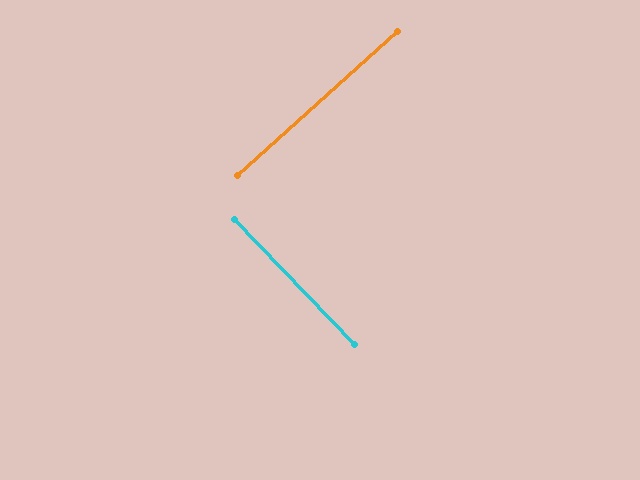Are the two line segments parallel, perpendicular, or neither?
Perpendicular — they meet at approximately 88°.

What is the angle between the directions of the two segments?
Approximately 88 degrees.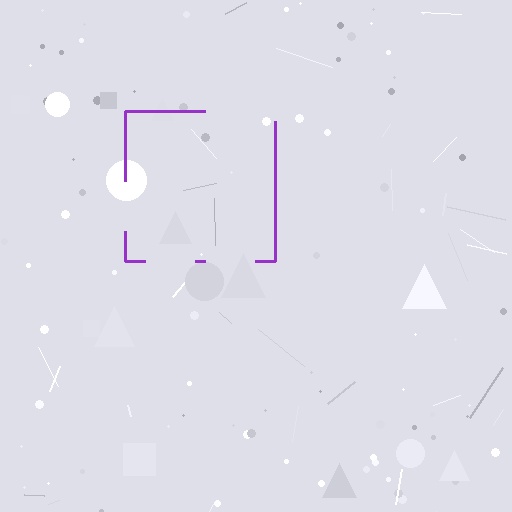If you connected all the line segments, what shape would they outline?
They would outline a square.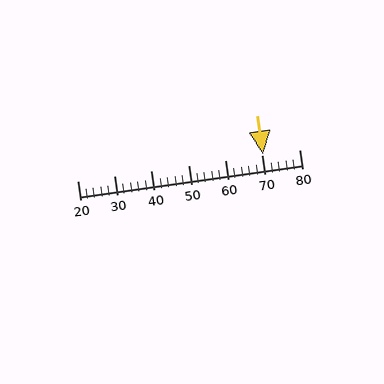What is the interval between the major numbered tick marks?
The major tick marks are spaced 10 units apart.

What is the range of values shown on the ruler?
The ruler shows values from 20 to 80.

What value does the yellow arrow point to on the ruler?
The yellow arrow points to approximately 70.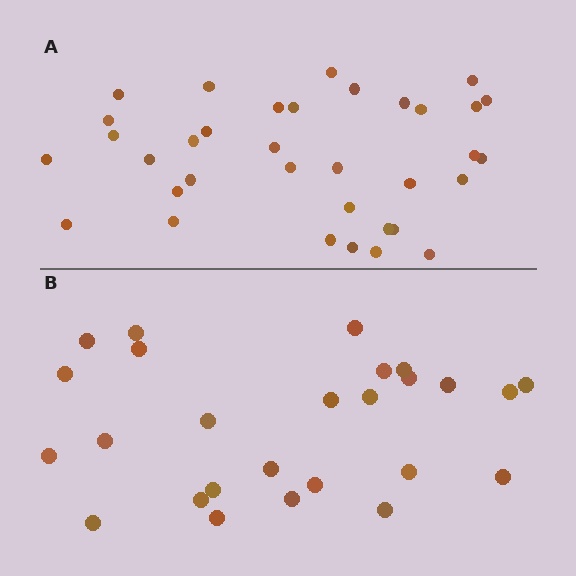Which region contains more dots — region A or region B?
Region A (the top region) has more dots.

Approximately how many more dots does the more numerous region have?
Region A has roughly 8 or so more dots than region B.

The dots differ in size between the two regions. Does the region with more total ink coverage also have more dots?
No. Region B has more total ink coverage because its dots are larger, but region A actually contains more individual dots. Total area can be misleading — the number of items is what matters here.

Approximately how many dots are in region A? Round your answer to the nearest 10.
About 40 dots. (The exact count is 35, which rounds to 40.)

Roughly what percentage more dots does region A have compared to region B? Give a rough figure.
About 35% more.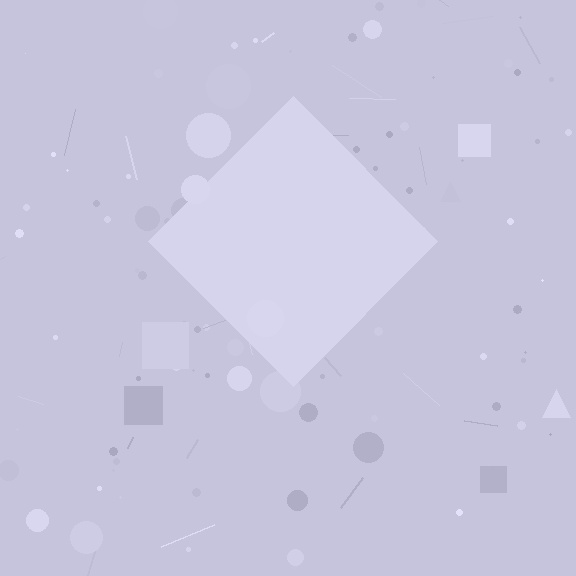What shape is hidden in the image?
A diamond is hidden in the image.